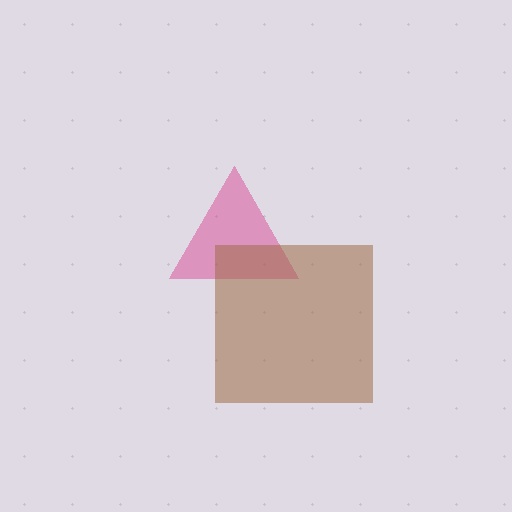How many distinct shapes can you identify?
There are 2 distinct shapes: a magenta triangle, a brown square.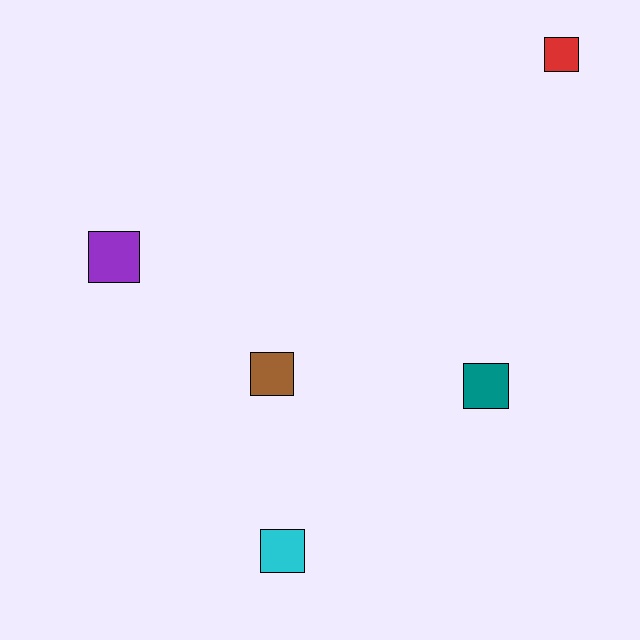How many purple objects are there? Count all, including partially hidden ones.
There is 1 purple object.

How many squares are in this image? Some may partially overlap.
There are 5 squares.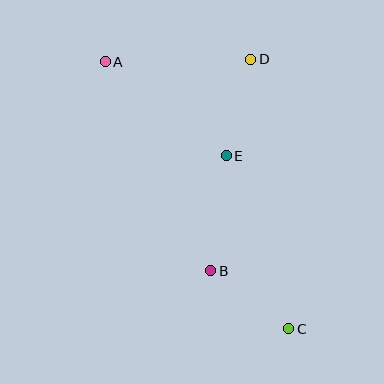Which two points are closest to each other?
Points B and C are closest to each other.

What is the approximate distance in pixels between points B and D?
The distance between B and D is approximately 215 pixels.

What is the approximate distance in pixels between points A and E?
The distance between A and E is approximately 153 pixels.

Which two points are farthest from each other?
Points A and C are farthest from each other.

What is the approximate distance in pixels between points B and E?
The distance between B and E is approximately 116 pixels.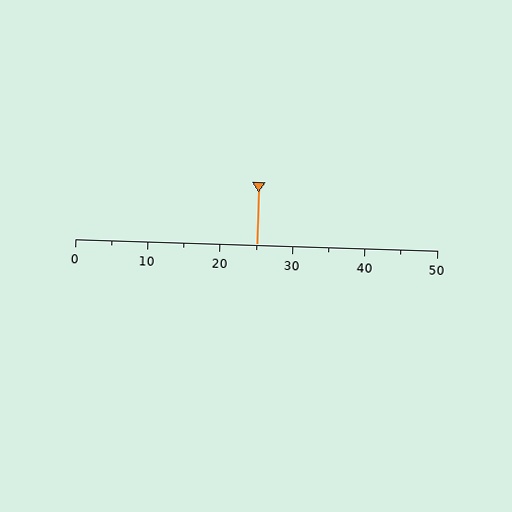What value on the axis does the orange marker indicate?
The marker indicates approximately 25.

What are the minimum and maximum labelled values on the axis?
The axis runs from 0 to 50.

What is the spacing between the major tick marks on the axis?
The major ticks are spaced 10 apart.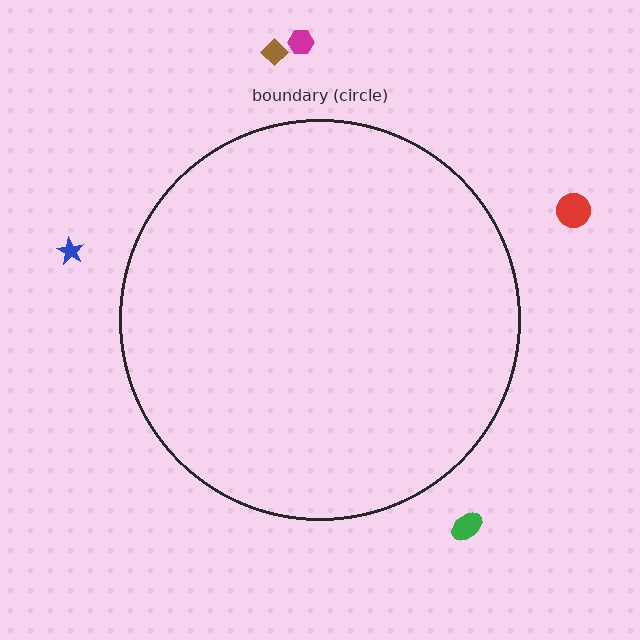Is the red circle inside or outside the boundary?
Outside.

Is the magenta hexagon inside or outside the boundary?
Outside.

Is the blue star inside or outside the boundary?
Outside.